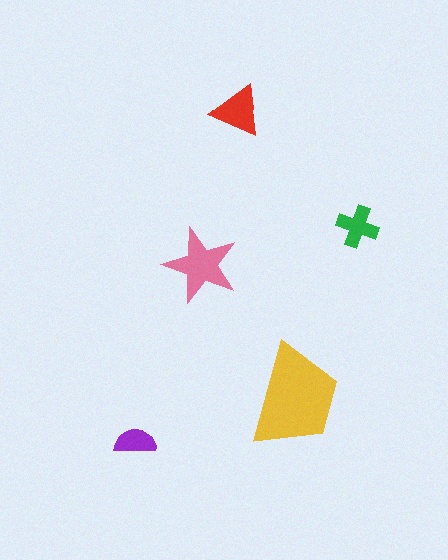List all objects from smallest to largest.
The purple semicircle, the green cross, the red triangle, the pink star, the yellow trapezoid.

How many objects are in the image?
There are 5 objects in the image.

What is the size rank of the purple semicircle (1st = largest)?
5th.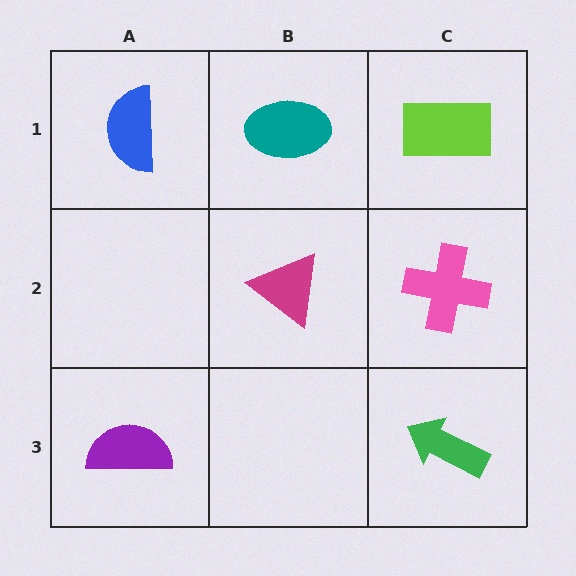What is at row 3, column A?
A purple semicircle.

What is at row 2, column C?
A pink cross.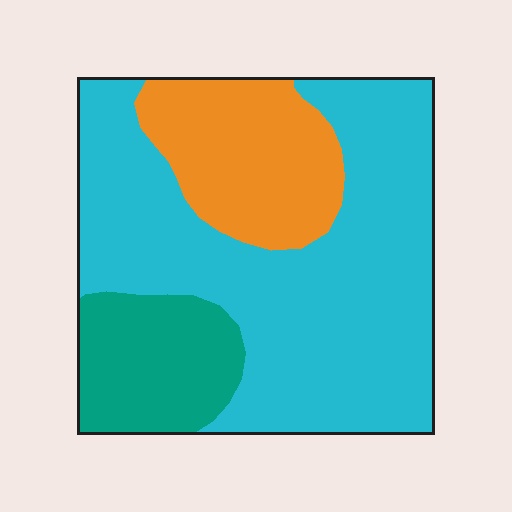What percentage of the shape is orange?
Orange takes up about one fifth (1/5) of the shape.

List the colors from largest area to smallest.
From largest to smallest: cyan, orange, teal.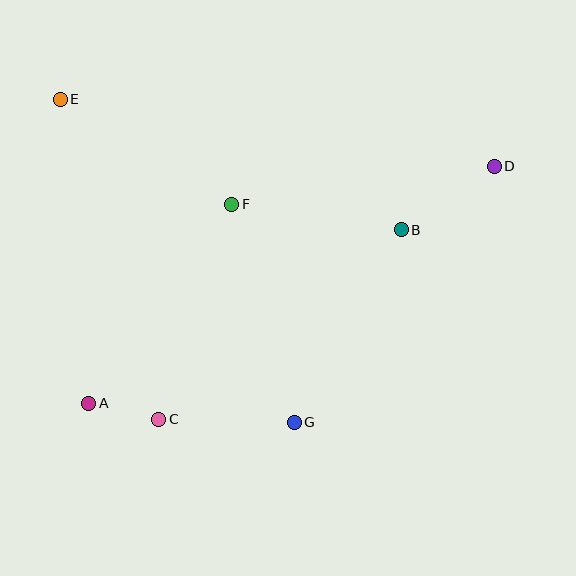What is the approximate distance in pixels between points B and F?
The distance between B and F is approximately 172 pixels.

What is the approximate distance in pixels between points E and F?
The distance between E and F is approximately 201 pixels.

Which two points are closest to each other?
Points A and C are closest to each other.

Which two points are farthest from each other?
Points A and D are farthest from each other.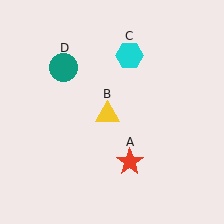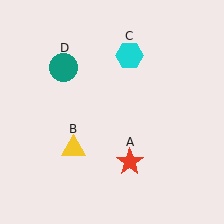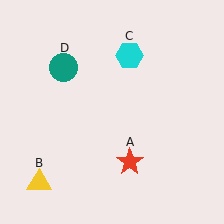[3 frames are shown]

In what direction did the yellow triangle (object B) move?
The yellow triangle (object B) moved down and to the left.